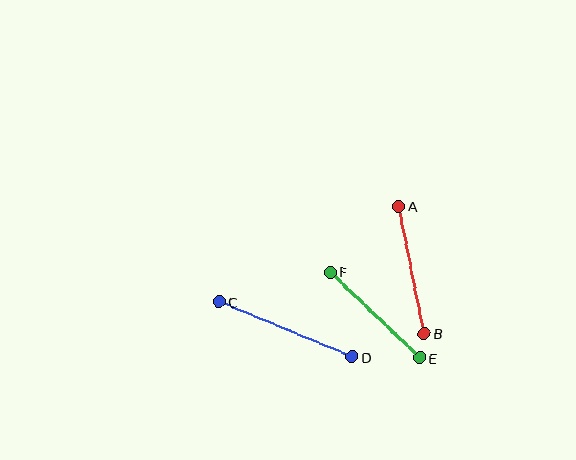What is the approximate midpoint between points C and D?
The midpoint is at approximately (286, 329) pixels.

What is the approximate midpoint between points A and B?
The midpoint is at approximately (412, 270) pixels.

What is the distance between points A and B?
The distance is approximately 130 pixels.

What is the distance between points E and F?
The distance is approximately 124 pixels.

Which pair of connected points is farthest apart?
Points C and D are farthest apart.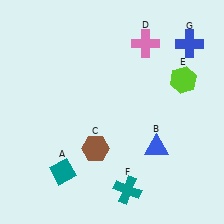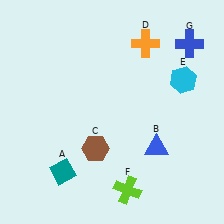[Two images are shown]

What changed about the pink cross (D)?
In Image 1, D is pink. In Image 2, it changed to orange.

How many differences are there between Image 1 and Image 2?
There are 3 differences between the two images.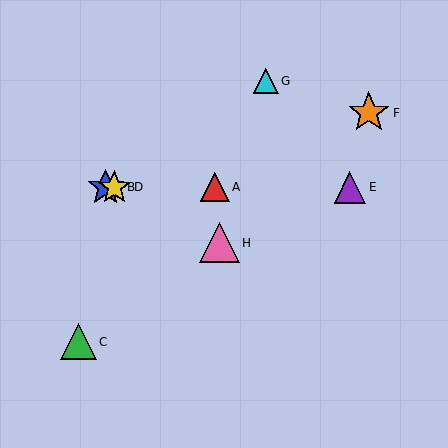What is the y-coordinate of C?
Object C is at y≈342.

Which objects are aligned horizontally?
Objects A, B, D, E are aligned horizontally.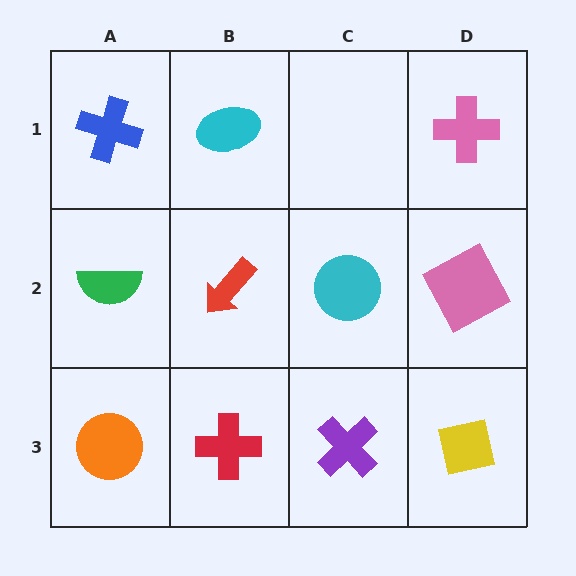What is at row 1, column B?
A cyan ellipse.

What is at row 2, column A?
A green semicircle.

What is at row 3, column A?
An orange circle.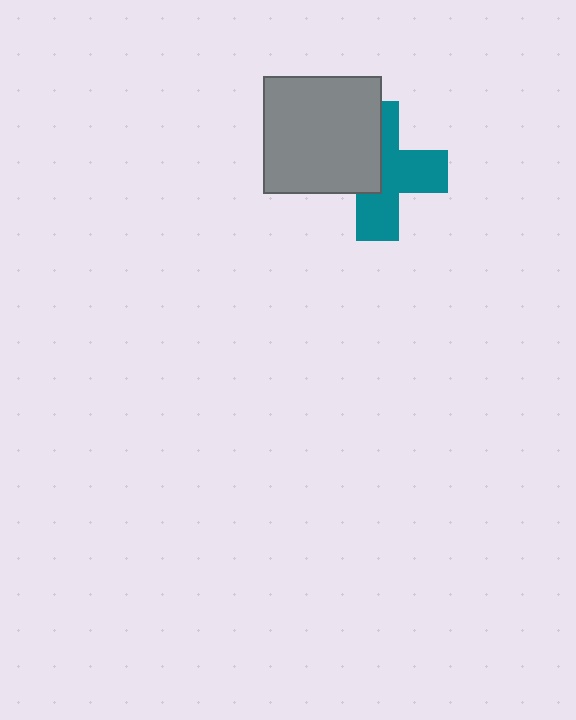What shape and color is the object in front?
The object in front is a gray rectangle.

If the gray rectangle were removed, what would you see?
You would see the complete teal cross.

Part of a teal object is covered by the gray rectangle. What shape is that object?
It is a cross.